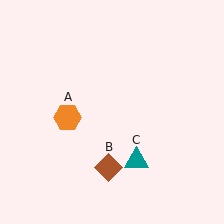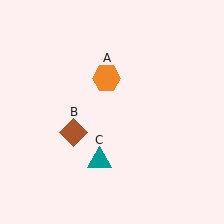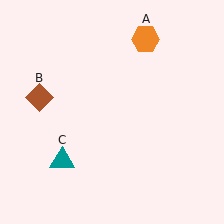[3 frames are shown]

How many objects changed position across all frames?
3 objects changed position: orange hexagon (object A), brown diamond (object B), teal triangle (object C).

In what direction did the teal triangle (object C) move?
The teal triangle (object C) moved left.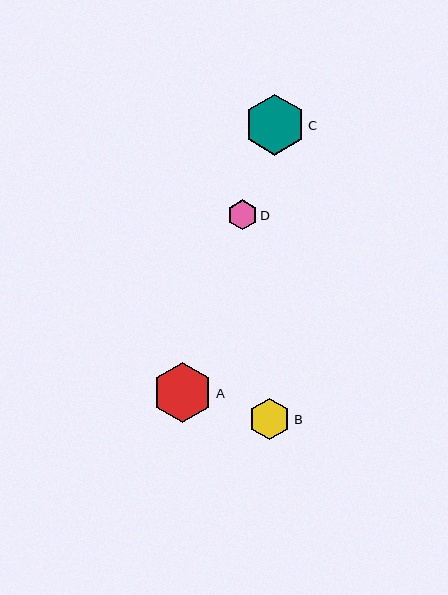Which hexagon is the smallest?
Hexagon D is the smallest with a size of approximately 30 pixels.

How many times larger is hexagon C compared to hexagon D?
Hexagon C is approximately 2.0 times the size of hexagon D.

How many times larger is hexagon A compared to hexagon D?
Hexagon A is approximately 2.0 times the size of hexagon D.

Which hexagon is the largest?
Hexagon C is the largest with a size of approximately 61 pixels.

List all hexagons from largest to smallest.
From largest to smallest: C, A, B, D.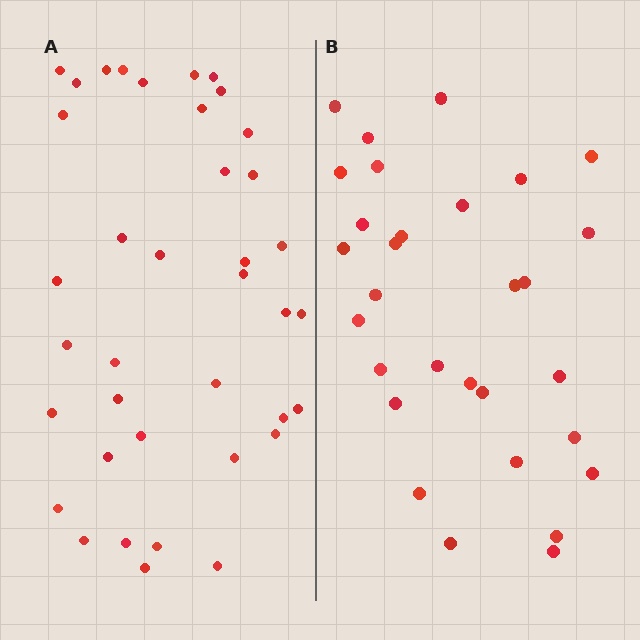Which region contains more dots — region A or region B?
Region A (the left region) has more dots.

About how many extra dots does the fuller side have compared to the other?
Region A has roughly 8 or so more dots than region B.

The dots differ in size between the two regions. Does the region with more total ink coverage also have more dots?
No. Region B has more total ink coverage because its dots are larger, but region A actually contains more individual dots. Total area can be misleading — the number of items is what matters here.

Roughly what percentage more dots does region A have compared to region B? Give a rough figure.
About 25% more.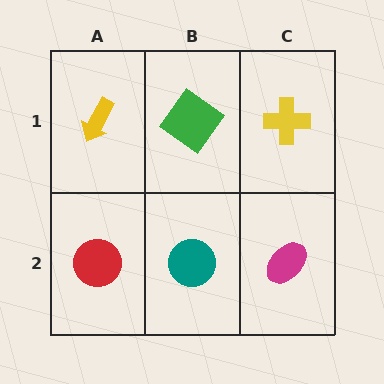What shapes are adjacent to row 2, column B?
A green diamond (row 1, column B), a red circle (row 2, column A), a magenta ellipse (row 2, column C).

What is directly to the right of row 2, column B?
A magenta ellipse.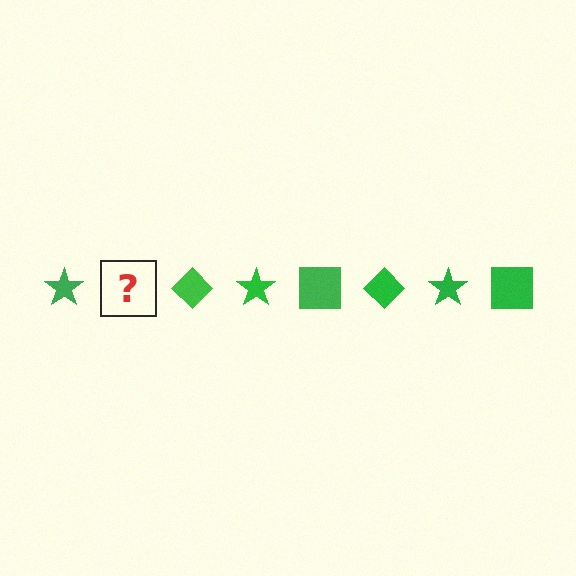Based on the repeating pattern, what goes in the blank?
The blank should be a green square.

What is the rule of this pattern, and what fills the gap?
The rule is that the pattern cycles through star, square, diamond shapes in green. The gap should be filled with a green square.